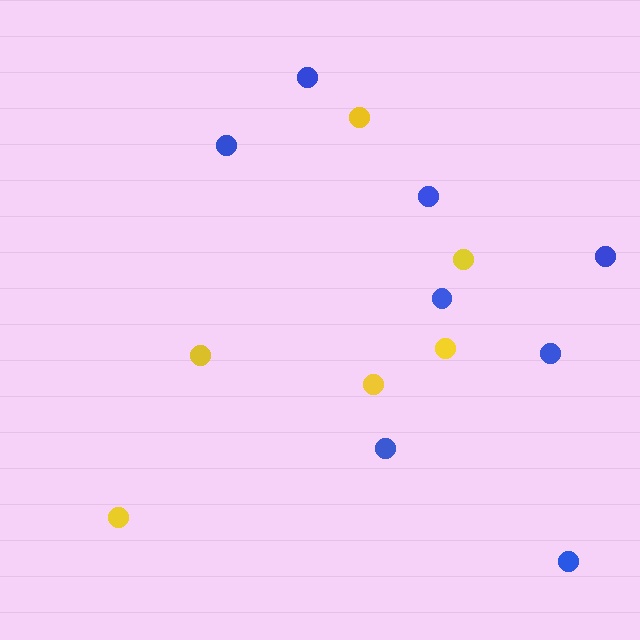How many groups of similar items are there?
There are 2 groups: one group of yellow circles (6) and one group of blue circles (8).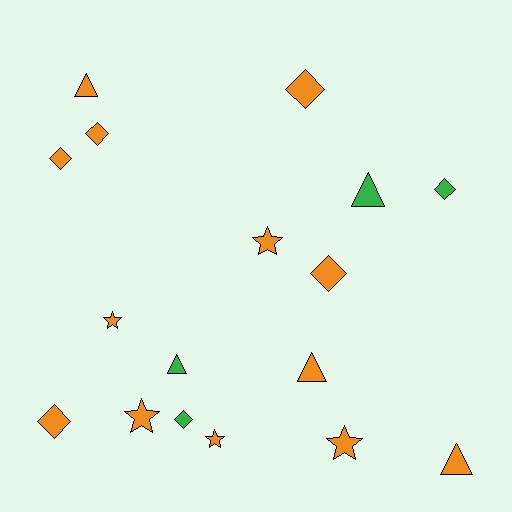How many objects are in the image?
There are 17 objects.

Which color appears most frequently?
Orange, with 13 objects.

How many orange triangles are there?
There are 3 orange triangles.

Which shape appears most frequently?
Diamond, with 7 objects.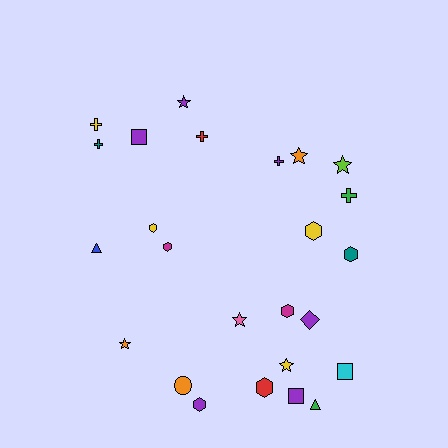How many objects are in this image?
There are 25 objects.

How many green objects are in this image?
There are 2 green objects.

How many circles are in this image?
There is 1 circle.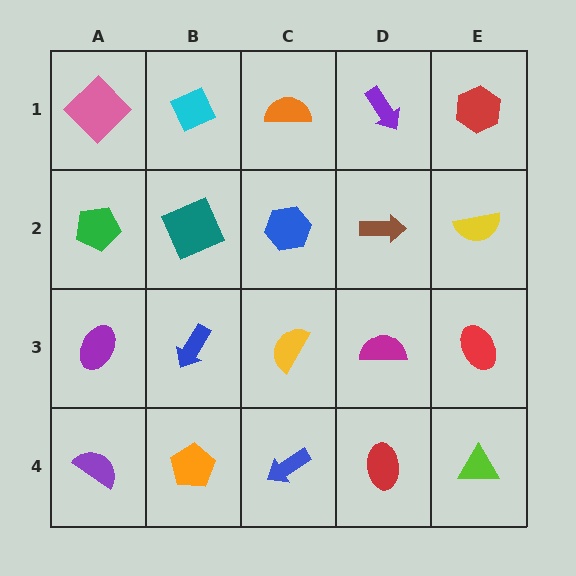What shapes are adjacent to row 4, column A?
A purple ellipse (row 3, column A), an orange pentagon (row 4, column B).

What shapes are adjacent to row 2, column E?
A red hexagon (row 1, column E), a red ellipse (row 3, column E), a brown arrow (row 2, column D).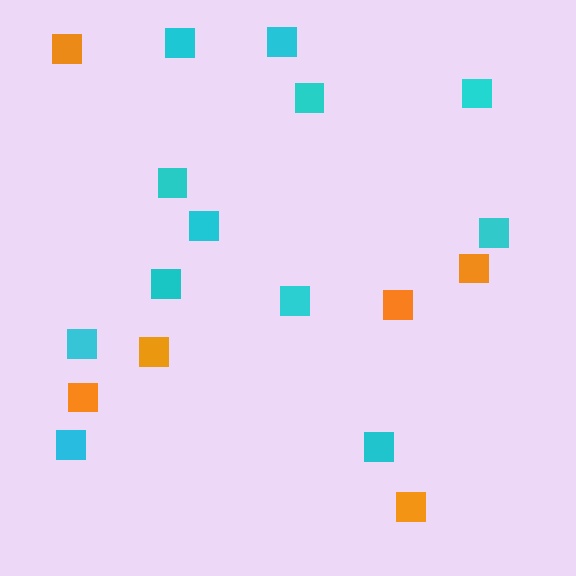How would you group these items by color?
There are 2 groups: one group of cyan squares (12) and one group of orange squares (6).